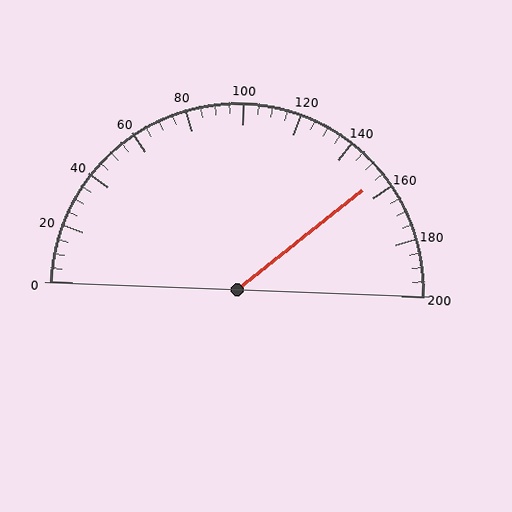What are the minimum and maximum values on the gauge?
The gauge ranges from 0 to 200.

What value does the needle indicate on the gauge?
The needle indicates approximately 155.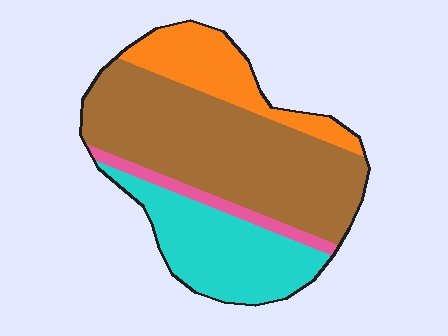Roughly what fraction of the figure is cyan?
Cyan covers about 25% of the figure.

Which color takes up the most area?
Brown, at roughly 50%.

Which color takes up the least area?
Pink, at roughly 5%.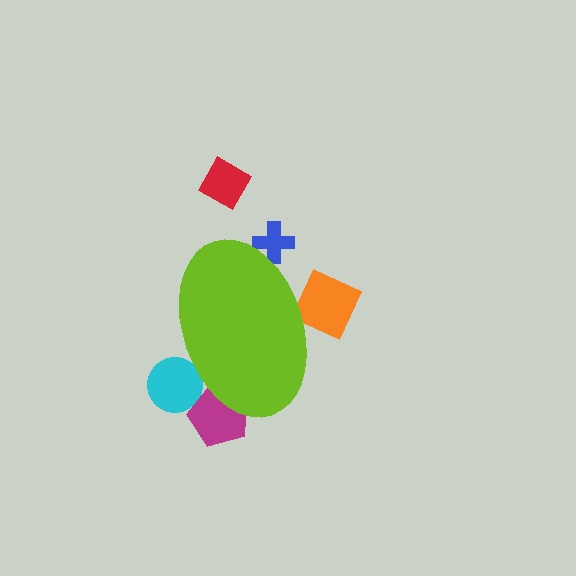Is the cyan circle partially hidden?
Yes, the cyan circle is partially hidden behind the lime ellipse.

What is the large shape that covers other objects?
A lime ellipse.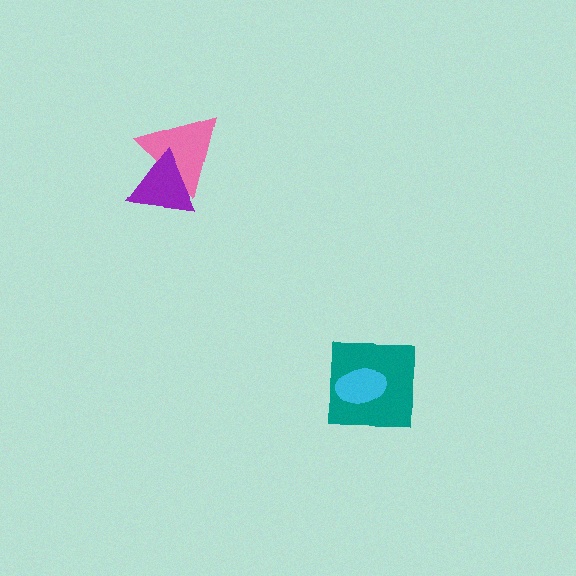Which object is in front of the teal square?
The cyan ellipse is in front of the teal square.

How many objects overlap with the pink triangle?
1 object overlaps with the pink triangle.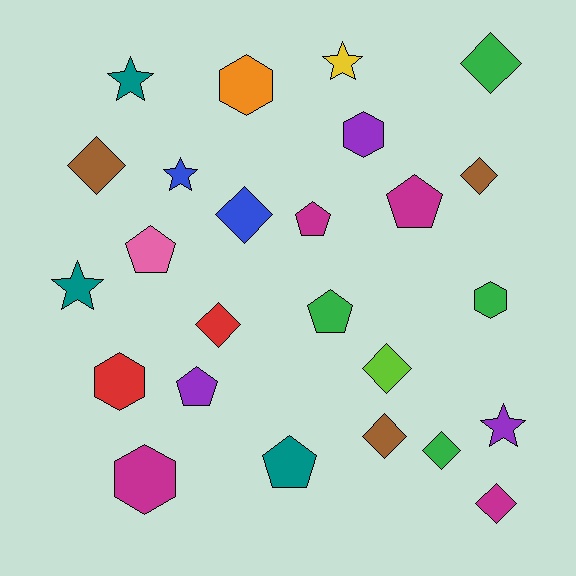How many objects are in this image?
There are 25 objects.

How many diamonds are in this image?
There are 9 diamonds.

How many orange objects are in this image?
There is 1 orange object.